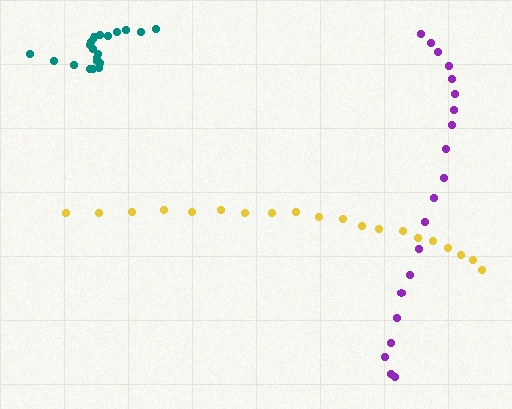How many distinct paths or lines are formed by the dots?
There are 3 distinct paths.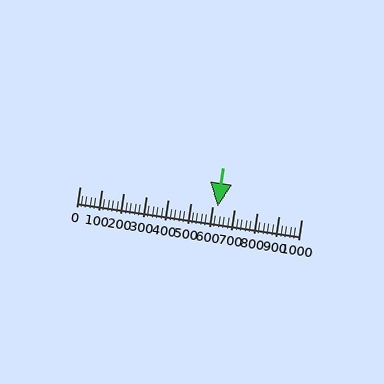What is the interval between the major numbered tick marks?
The major tick marks are spaced 100 units apart.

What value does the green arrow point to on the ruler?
The green arrow points to approximately 623.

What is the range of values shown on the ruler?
The ruler shows values from 0 to 1000.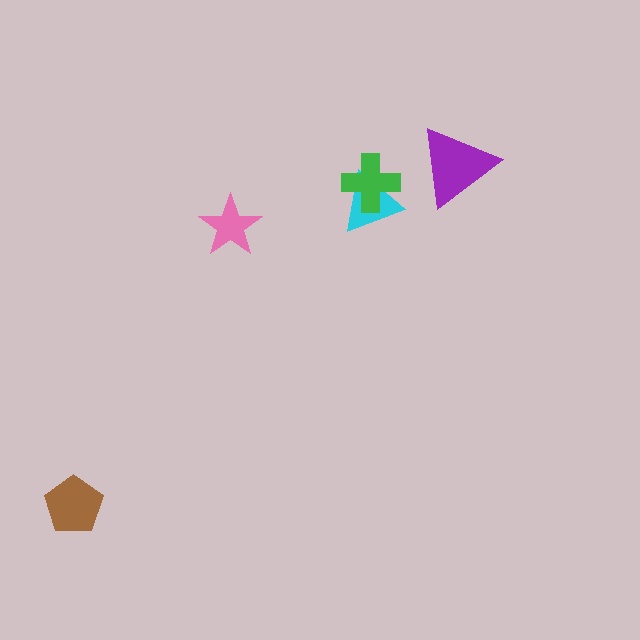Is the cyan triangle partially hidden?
Yes, it is partially covered by another shape.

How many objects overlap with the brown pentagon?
0 objects overlap with the brown pentagon.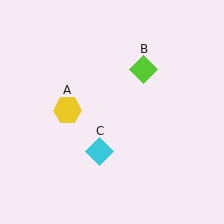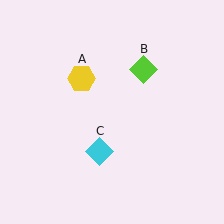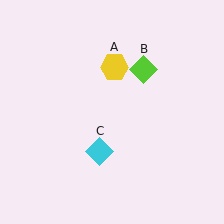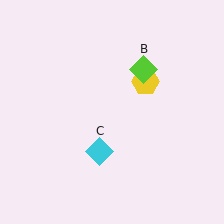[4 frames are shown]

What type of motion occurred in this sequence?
The yellow hexagon (object A) rotated clockwise around the center of the scene.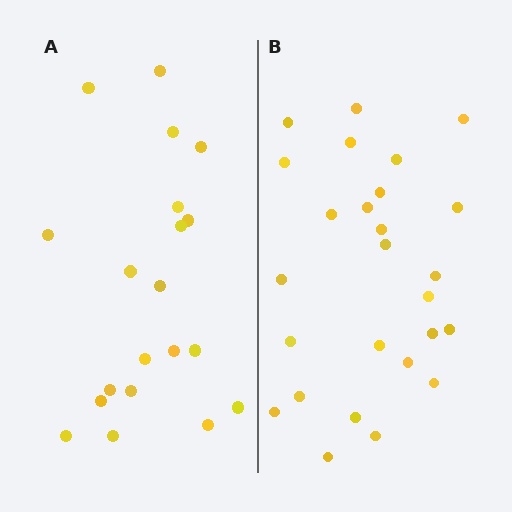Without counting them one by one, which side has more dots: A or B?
Region B (the right region) has more dots.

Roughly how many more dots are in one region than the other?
Region B has about 6 more dots than region A.